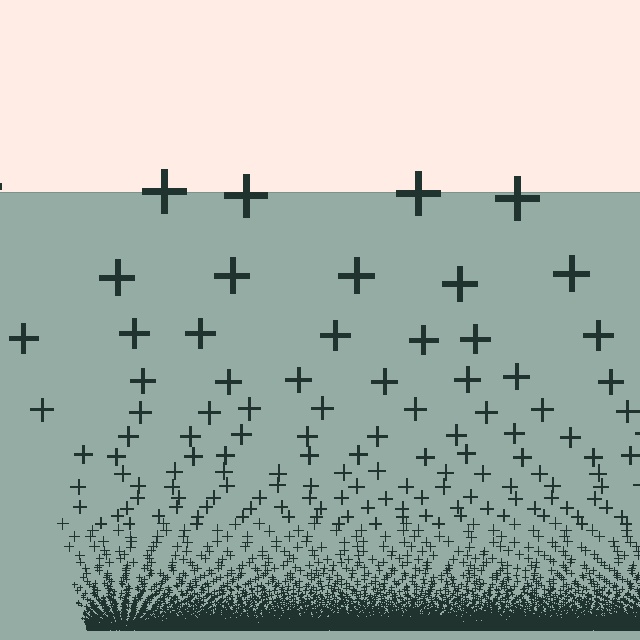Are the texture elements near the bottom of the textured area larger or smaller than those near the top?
Smaller. The gradient is inverted — elements near the bottom are smaller and denser.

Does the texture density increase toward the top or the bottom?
Density increases toward the bottom.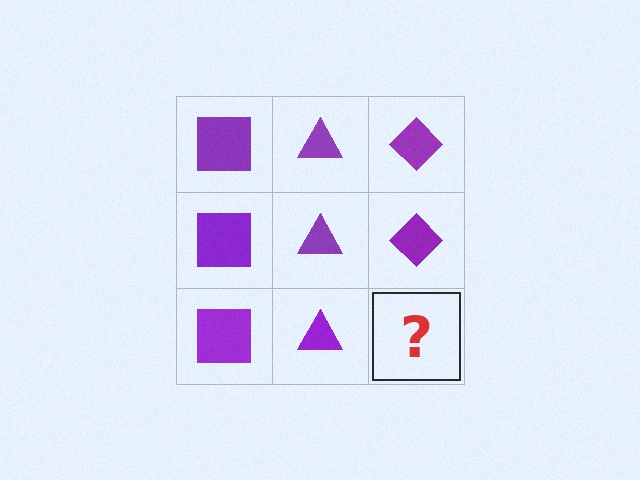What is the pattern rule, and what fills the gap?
The rule is that each column has a consistent shape. The gap should be filled with a purple diamond.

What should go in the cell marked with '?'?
The missing cell should contain a purple diamond.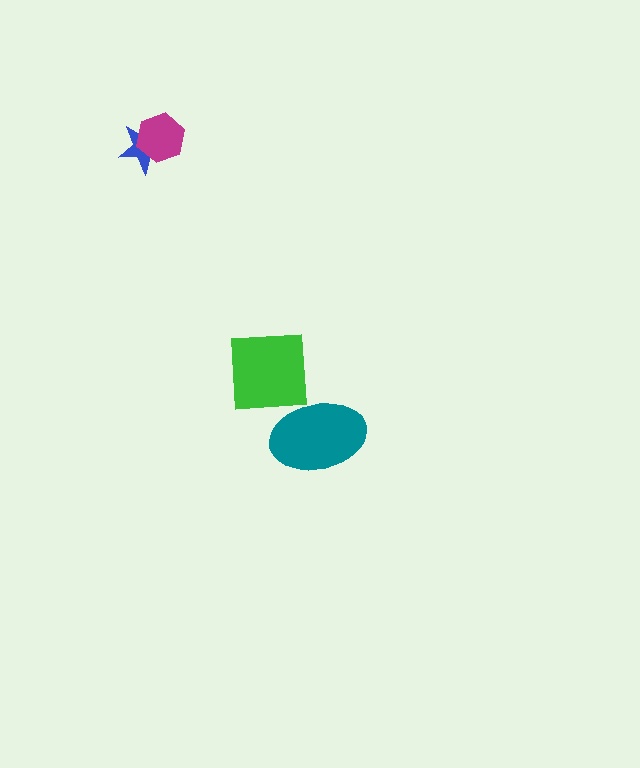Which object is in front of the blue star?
The magenta hexagon is in front of the blue star.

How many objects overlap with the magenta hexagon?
1 object overlaps with the magenta hexagon.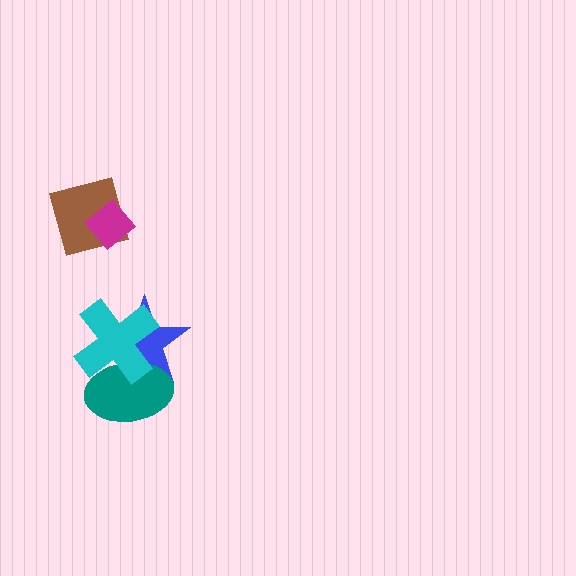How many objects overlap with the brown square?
1 object overlaps with the brown square.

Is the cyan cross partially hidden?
No, no other shape covers it.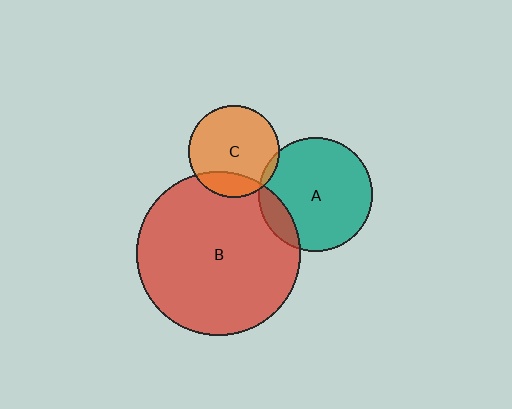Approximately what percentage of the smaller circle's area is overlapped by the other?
Approximately 20%.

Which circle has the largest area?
Circle B (red).